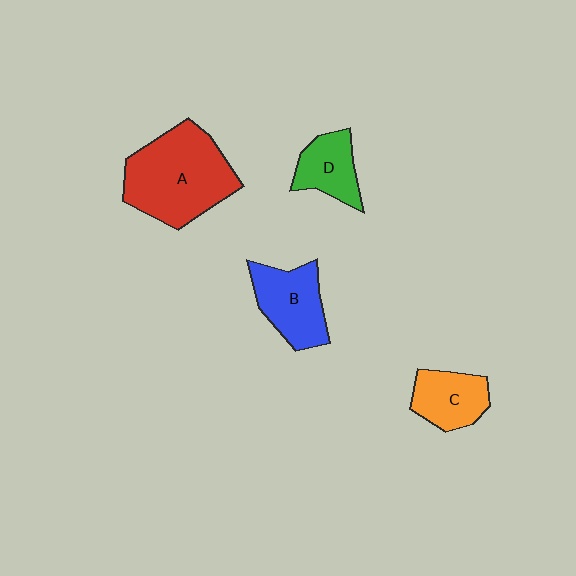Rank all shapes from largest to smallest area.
From largest to smallest: A (red), B (blue), C (orange), D (green).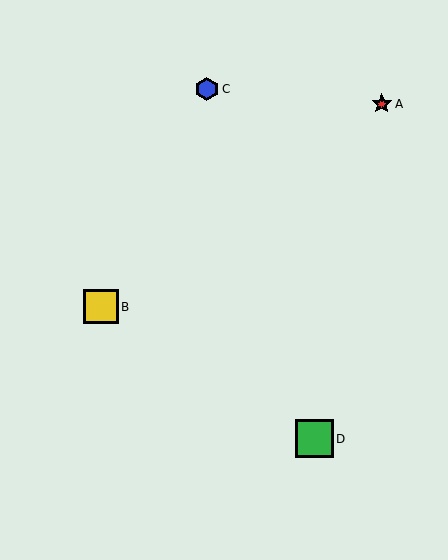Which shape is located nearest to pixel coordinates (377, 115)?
The red star (labeled A) at (382, 104) is nearest to that location.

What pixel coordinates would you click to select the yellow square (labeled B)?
Click at (101, 307) to select the yellow square B.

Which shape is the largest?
The green square (labeled D) is the largest.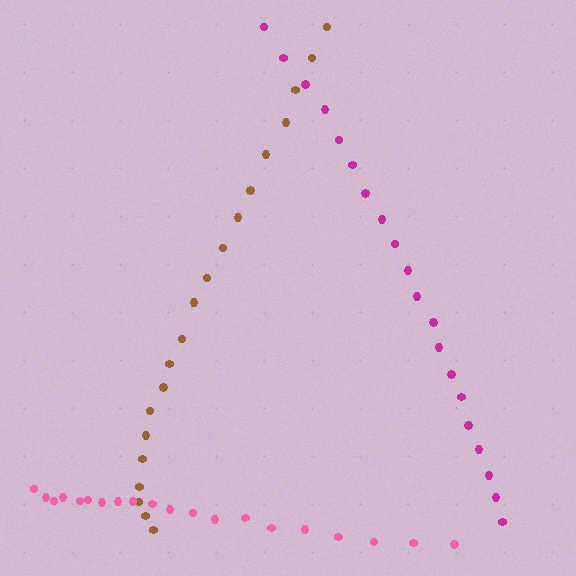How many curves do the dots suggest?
There are 3 distinct paths.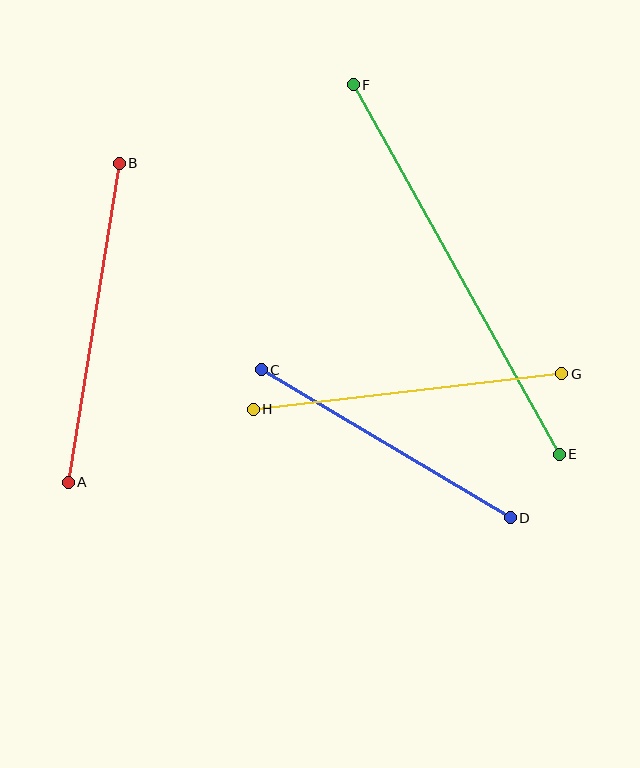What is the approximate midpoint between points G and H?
The midpoint is at approximately (407, 392) pixels.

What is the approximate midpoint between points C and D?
The midpoint is at approximately (386, 444) pixels.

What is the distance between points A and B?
The distance is approximately 323 pixels.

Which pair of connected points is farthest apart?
Points E and F are farthest apart.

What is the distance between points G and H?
The distance is approximately 310 pixels.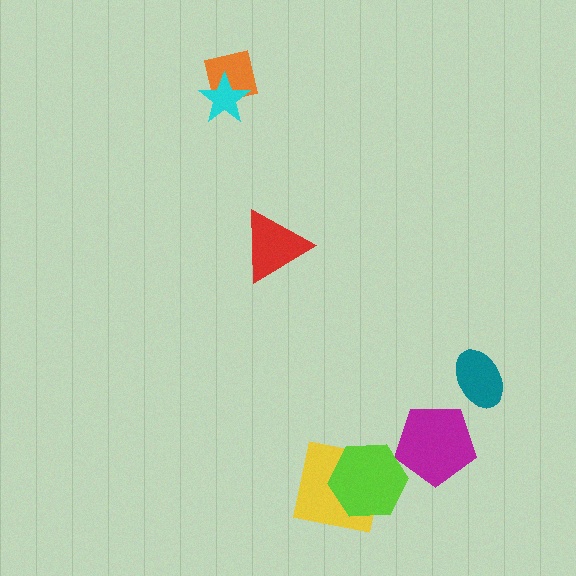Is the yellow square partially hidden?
Yes, it is partially covered by another shape.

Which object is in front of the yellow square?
The lime hexagon is in front of the yellow square.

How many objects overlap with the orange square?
1 object overlaps with the orange square.